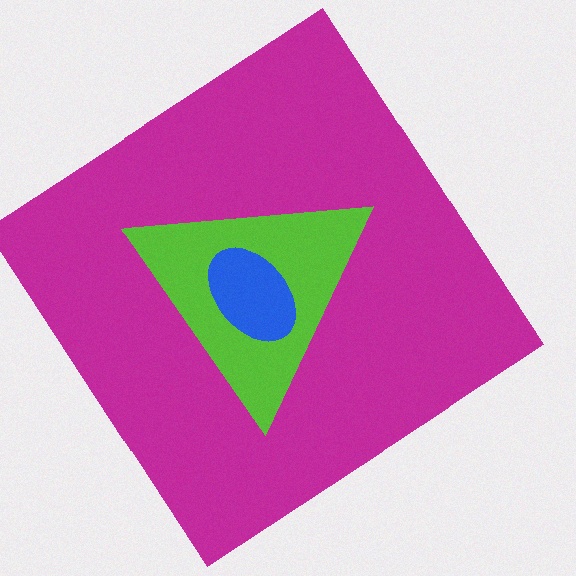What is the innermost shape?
The blue ellipse.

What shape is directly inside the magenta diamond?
The lime triangle.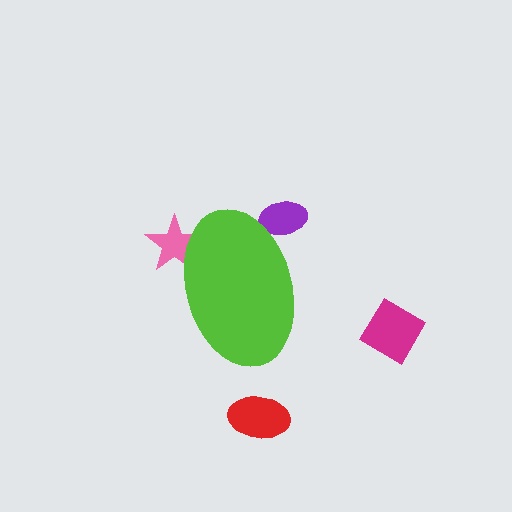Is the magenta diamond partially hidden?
No, the magenta diamond is fully visible.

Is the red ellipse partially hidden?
No, the red ellipse is fully visible.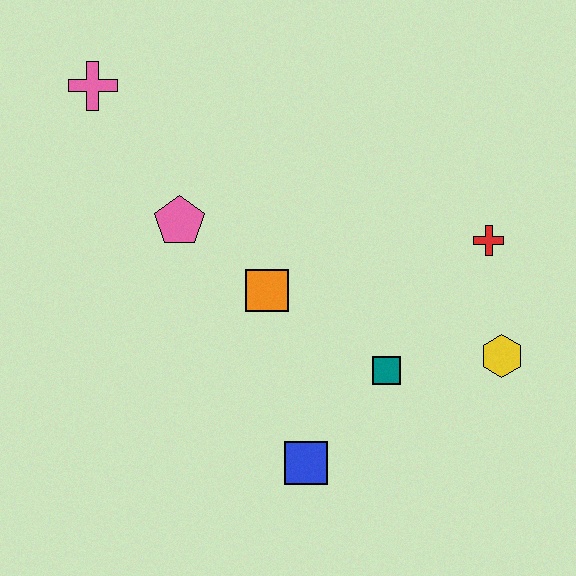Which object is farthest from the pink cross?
The yellow hexagon is farthest from the pink cross.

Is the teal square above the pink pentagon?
No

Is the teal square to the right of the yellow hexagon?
No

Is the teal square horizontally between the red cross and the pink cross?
Yes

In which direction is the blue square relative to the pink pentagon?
The blue square is below the pink pentagon.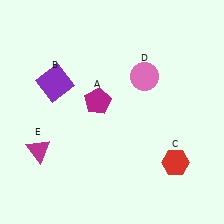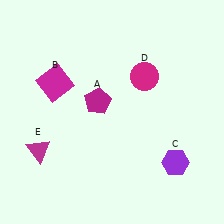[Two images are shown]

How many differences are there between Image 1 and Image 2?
There are 3 differences between the two images.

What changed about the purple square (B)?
In Image 1, B is purple. In Image 2, it changed to magenta.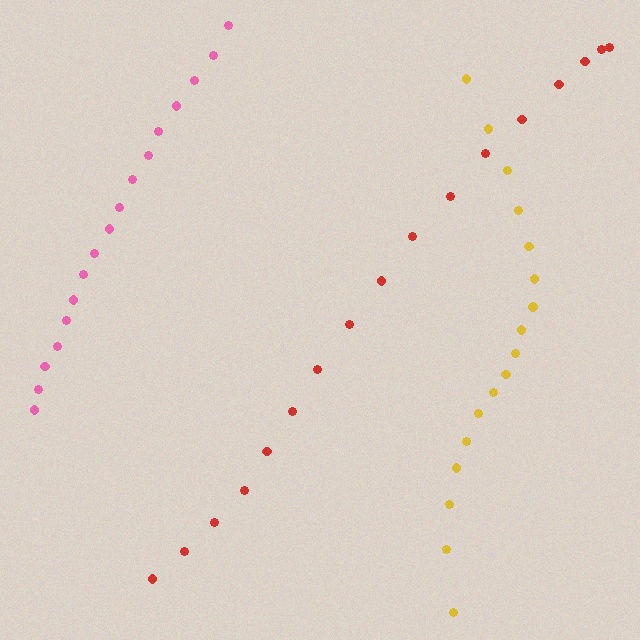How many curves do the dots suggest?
There are 3 distinct paths.